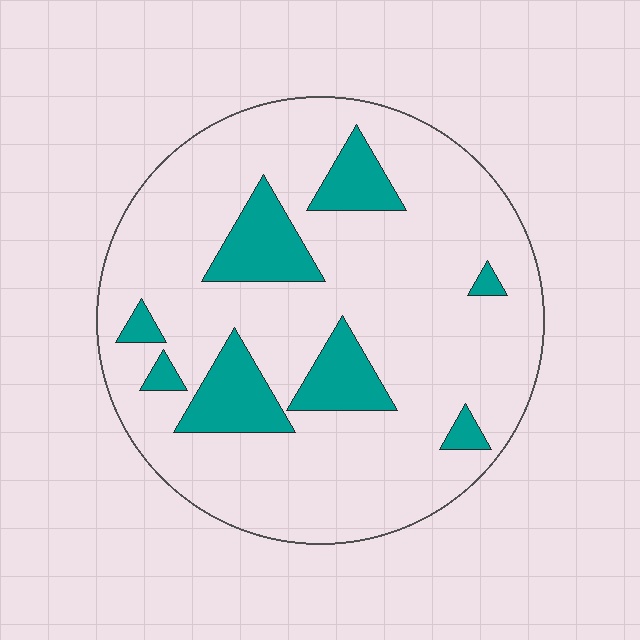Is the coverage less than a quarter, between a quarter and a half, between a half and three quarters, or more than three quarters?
Less than a quarter.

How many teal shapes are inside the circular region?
8.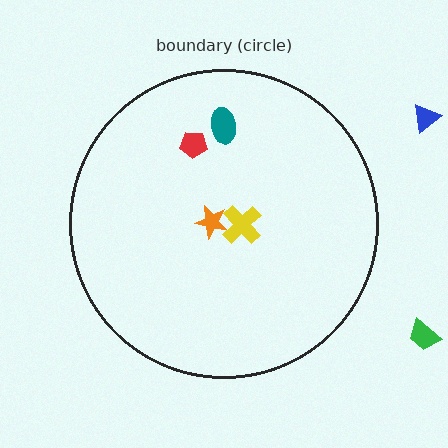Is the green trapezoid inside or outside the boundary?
Outside.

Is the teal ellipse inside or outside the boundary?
Inside.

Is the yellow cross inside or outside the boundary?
Inside.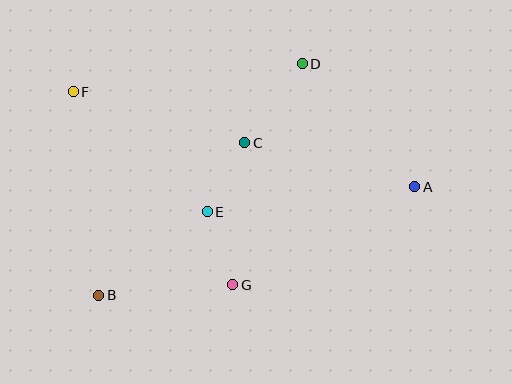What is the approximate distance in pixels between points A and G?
The distance between A and G is approximately 206 pixels.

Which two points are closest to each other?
Points E and G are closest to each other.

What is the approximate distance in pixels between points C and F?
The distance between C and F is approximately 179 pixels.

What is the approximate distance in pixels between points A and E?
The distance between A and E is approximately 209 pixels.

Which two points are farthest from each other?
Points A and F are farthest from each other.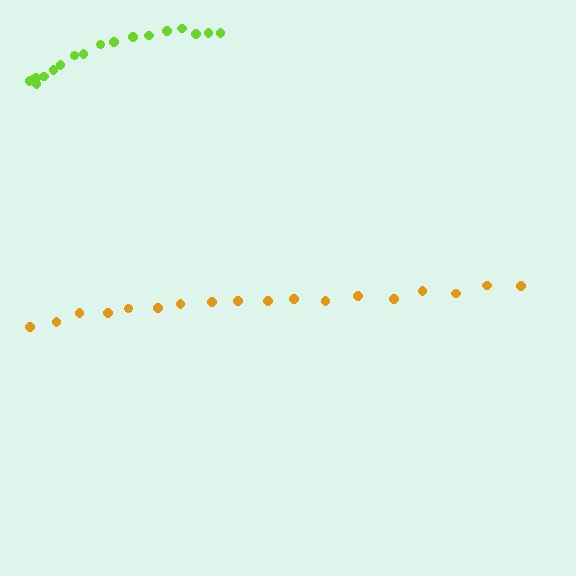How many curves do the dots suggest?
There are 2 distinct paths.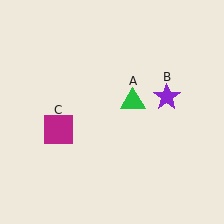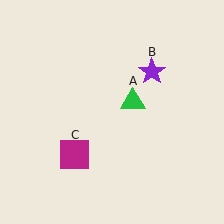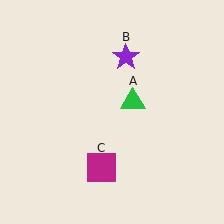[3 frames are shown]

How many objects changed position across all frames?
2 objects changed position: purple star (object B), magenta square (object C).